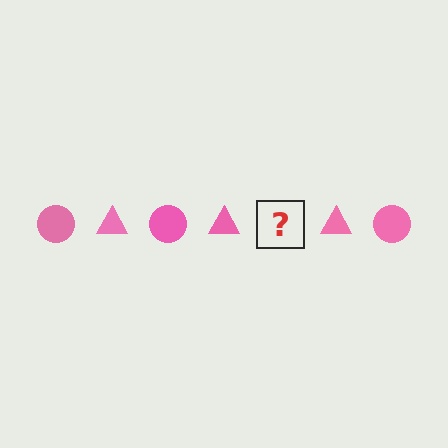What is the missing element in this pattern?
The missing element is a pink circle.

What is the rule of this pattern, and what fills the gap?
The rule is that the pattern cycles through circle, triangle shapes in pink. The gap should be filled with a pink circle.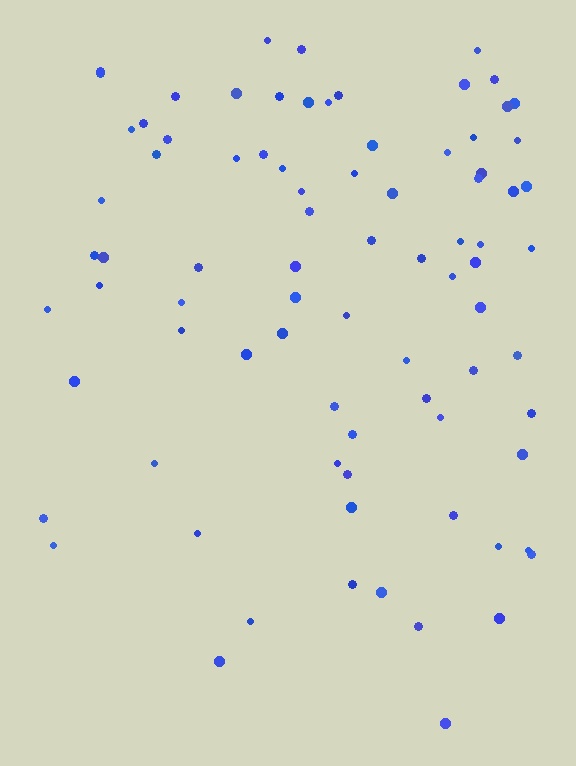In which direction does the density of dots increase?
From bottom to top, with the top side densest.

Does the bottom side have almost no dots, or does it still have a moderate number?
Still a moderate number, just noticeably fewer than the top.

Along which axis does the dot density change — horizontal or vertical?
Vertical.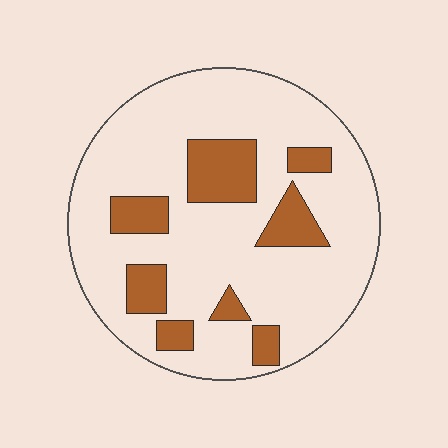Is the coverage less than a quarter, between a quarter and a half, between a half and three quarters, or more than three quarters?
Less than a quarter.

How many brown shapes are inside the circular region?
8.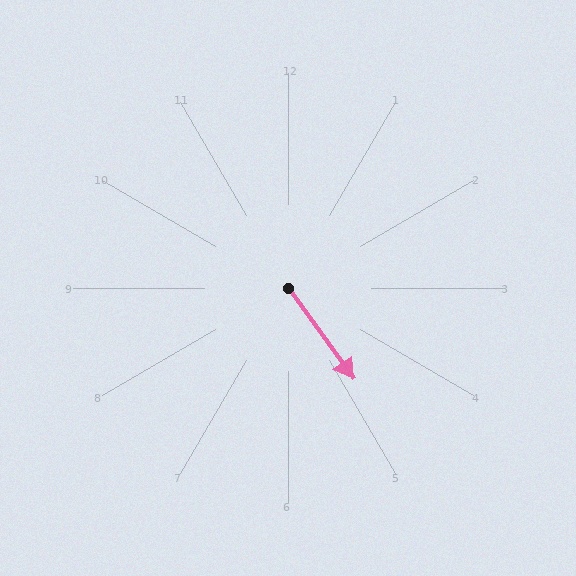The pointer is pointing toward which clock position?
Roughly 5 o'clock.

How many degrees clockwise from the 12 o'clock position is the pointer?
Approximately 144 degrees.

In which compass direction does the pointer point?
Southeast.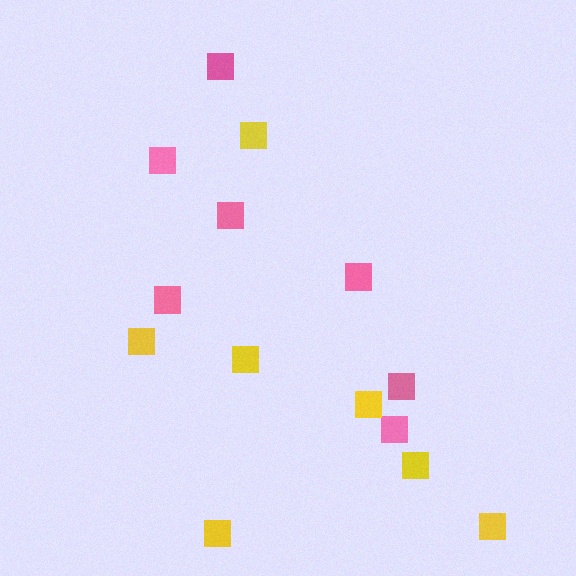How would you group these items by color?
There are 2 groups: one group of pink squares (7) and one group of yellow squares (7).